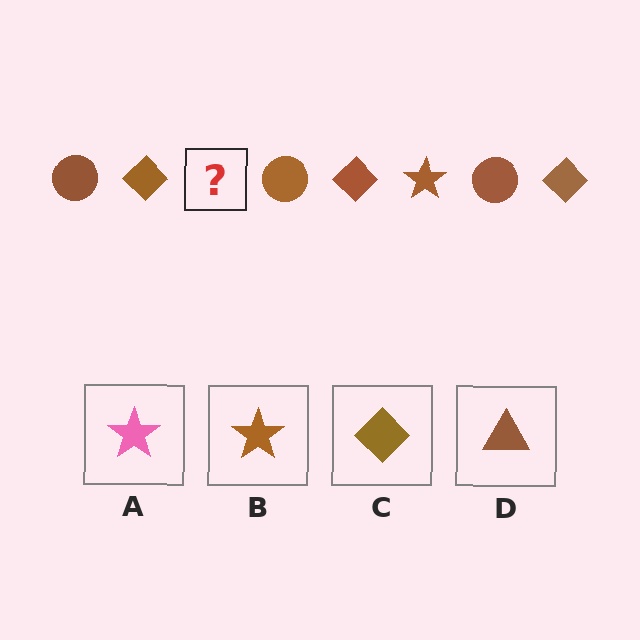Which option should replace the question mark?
Option B.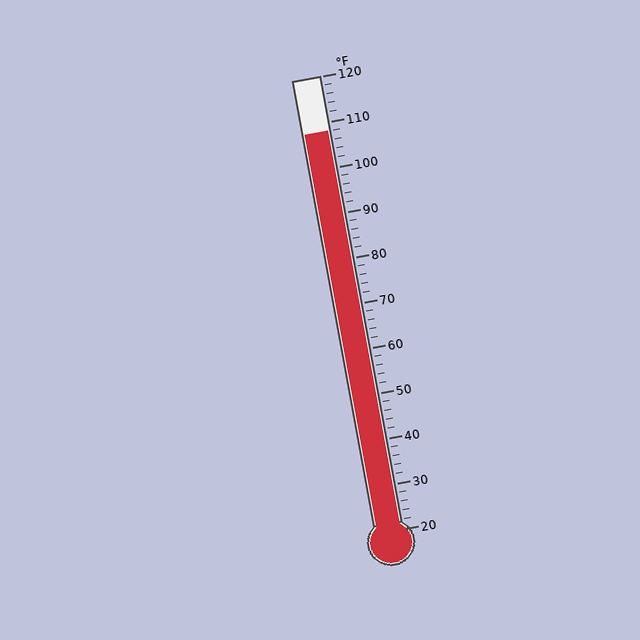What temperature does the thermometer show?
The thermometer shows approximately 108°F.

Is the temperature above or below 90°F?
The temperature is above 90°F.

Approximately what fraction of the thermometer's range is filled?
The thermometer is filled to approximately 90% of its range.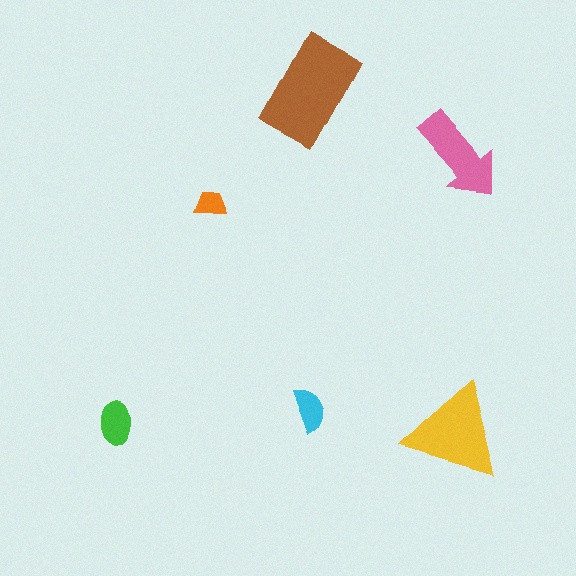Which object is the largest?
The brown rectangle.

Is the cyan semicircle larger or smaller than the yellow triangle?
Smaller.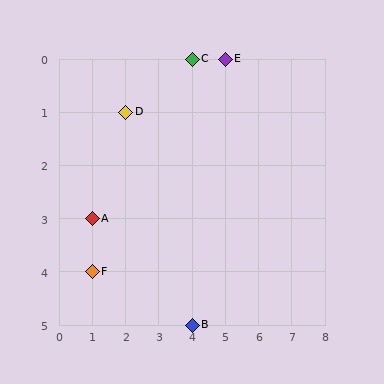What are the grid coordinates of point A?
Point A is at grid coordinates (1, 3).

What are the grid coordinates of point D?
Point D is at grid coordinates (2, 1).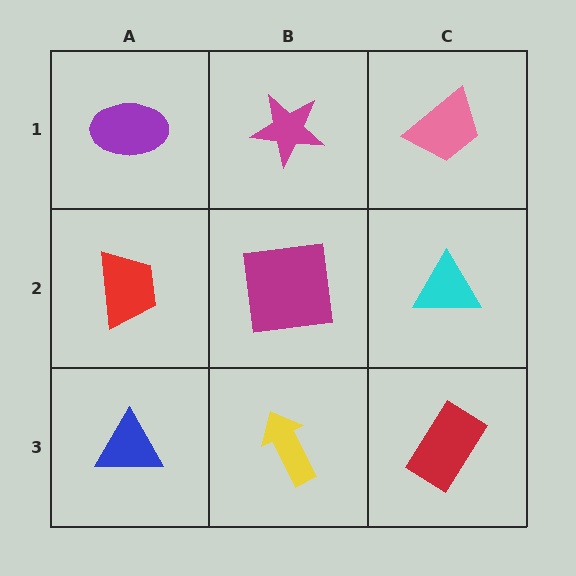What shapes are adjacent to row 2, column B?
A magenta star (row 1, column B), a yellow arrow (row 3, column B), a red trapezoid (row 2, column A), a cyan triangle (row 2, column C).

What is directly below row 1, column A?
A red trapezoid.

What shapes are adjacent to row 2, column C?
A pink trapezoid (row 1, column C), a red rectangle (row 3, column C), a magenta square (row 2, column B).